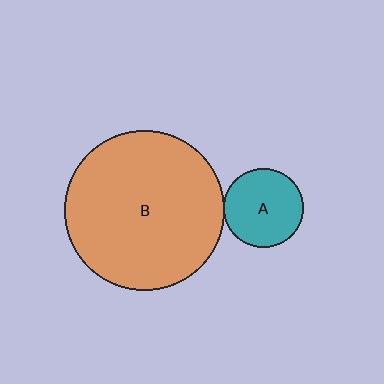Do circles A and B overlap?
Yes.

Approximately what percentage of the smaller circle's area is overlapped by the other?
Approximately 5%.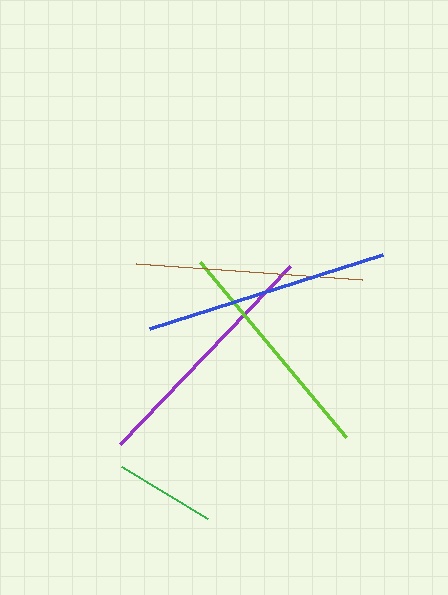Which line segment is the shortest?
The green line is the shortest at approximately 100 pixels.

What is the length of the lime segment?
The lime segment is approximately 228 pixels long.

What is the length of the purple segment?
The purple segment is approximately 247 pixels long.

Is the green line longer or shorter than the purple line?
The purple line is longer than the green line.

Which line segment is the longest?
The purple line is the longest at approximately 247 pixels.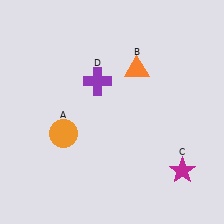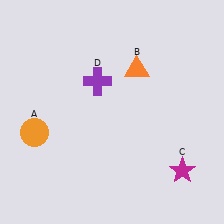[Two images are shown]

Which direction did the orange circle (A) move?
The orange circle (A) moved left.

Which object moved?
The orange circle (A) moved left.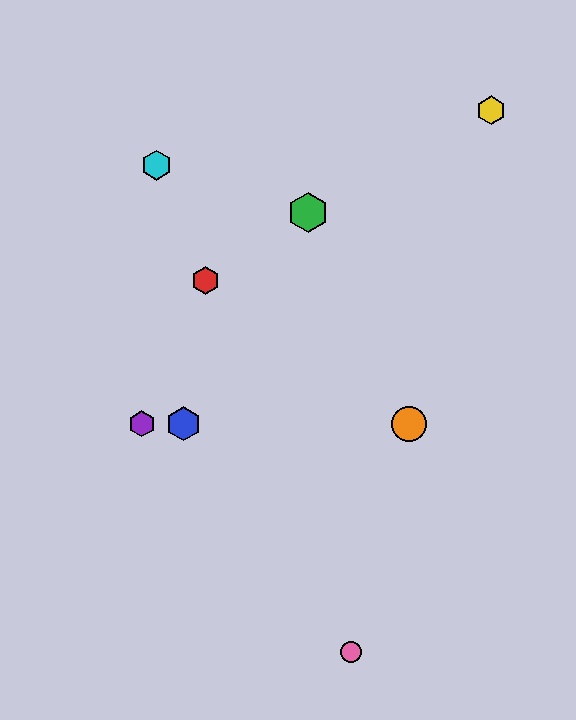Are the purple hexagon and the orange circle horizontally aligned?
Yes, both are at y≈424.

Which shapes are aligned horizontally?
The blue hexagon, the purple hexagon, the orange circle are aligned horizontally.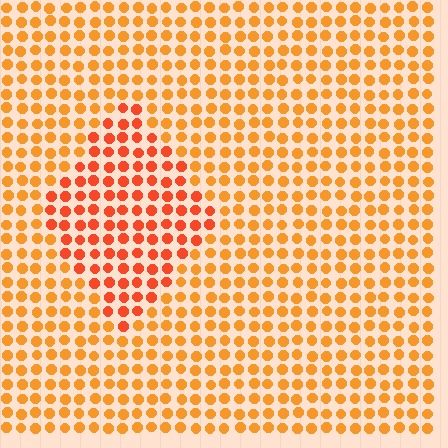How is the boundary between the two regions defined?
The boundary is defined purely by a slight shift in hue (about 23 degrees). Spacing, size, and orientation are identical on both sides.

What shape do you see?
I see a diamond.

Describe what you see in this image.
The image is filled with small orange elements in a uniform arrangement. A diamond-shaped region is visible where the elements are tinted to a slightly different hue, forming a subtle color boundary.